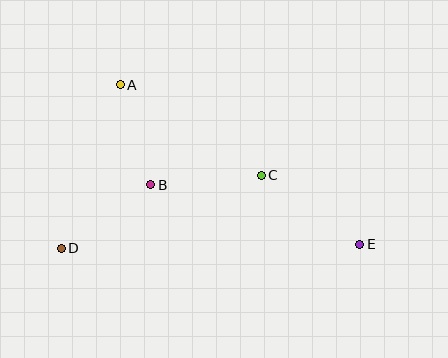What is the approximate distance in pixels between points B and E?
The distance between B and E is approximately 217 pixels.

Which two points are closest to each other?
Points A and B are closest to each other.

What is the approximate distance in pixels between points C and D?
The distance between C and D is approximately 213 pixels.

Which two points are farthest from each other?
Points D and E are farthest from each other.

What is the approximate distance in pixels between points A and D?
The distance between A and D is approximately 174 pixels.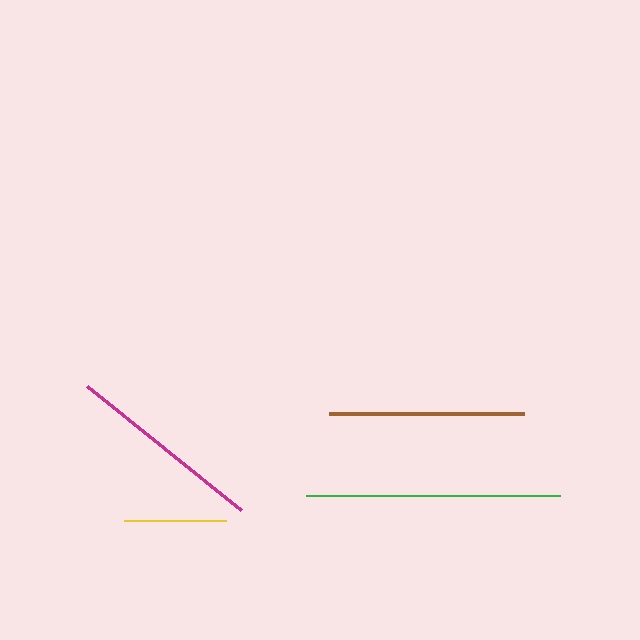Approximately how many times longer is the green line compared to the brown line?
The green line is approximately 1.3 times the length of the brown line.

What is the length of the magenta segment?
The magenta segment is approximately 197 pixels long.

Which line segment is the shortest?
The yellow line is the shortest at approximately 102 pixels.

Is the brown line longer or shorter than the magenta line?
The magenta line is longer than the brown line.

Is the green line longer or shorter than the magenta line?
The green line is longer than the magenta line.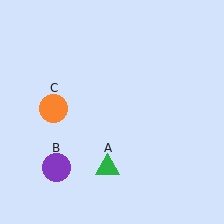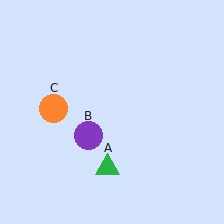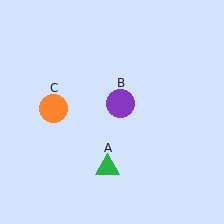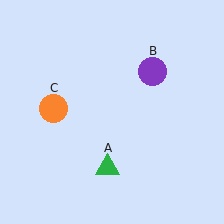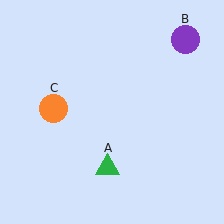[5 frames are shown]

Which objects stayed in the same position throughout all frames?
Green triangle (object A) and orange circle (object C) remained stationary.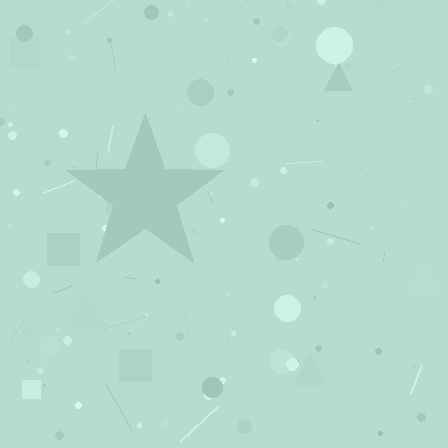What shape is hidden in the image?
A star is hidden in the image.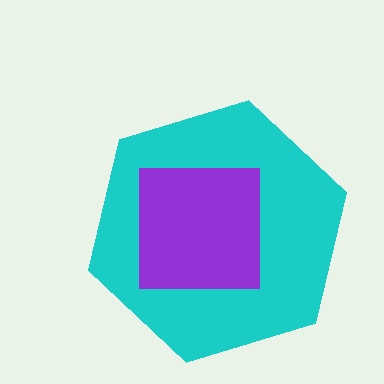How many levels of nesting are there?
2.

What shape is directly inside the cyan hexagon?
The purple square.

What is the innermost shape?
The purple square.